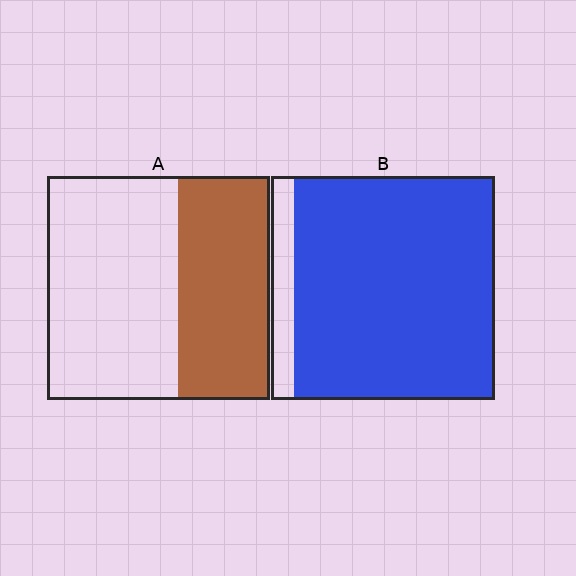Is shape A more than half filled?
No.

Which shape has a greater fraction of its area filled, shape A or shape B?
Shape B.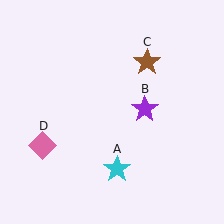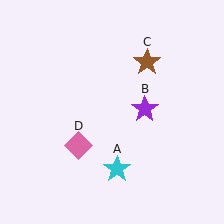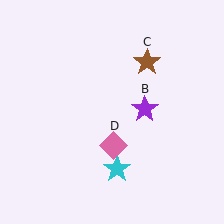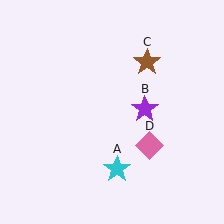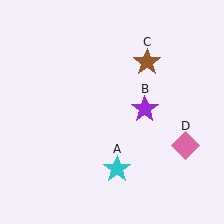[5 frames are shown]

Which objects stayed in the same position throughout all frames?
Cyan star (object A) and purple star (object B) and brown star (object C) remained stationary.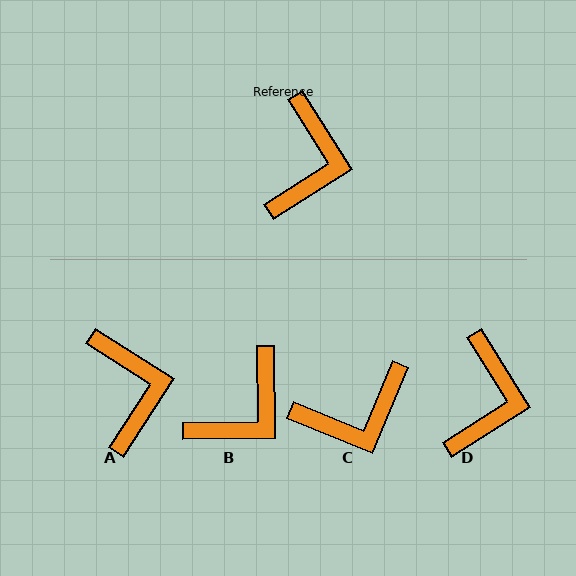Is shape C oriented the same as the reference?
No, it is off by about 55 degrees.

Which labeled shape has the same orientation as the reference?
D.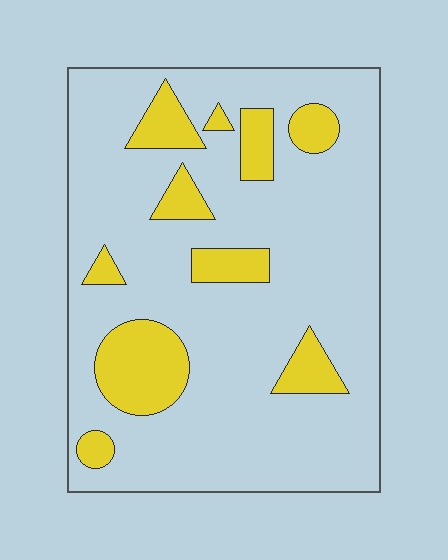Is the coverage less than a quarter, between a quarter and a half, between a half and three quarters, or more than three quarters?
Less than a quarter.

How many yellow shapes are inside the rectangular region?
10.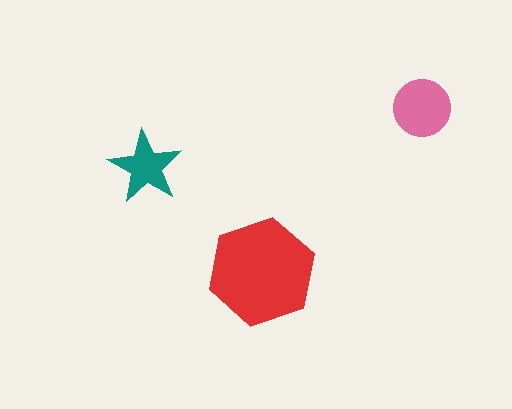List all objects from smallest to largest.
The teal star, the pink circle, the red hexagon.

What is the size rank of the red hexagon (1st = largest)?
1st.